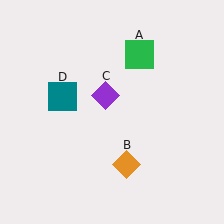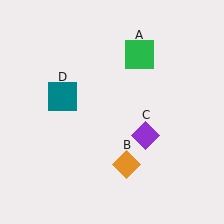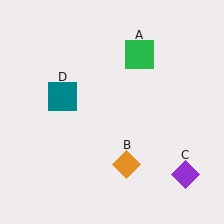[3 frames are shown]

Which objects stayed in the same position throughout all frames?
Green square (object A) and orange diamond (object B) and teal square (object D) remained stationary.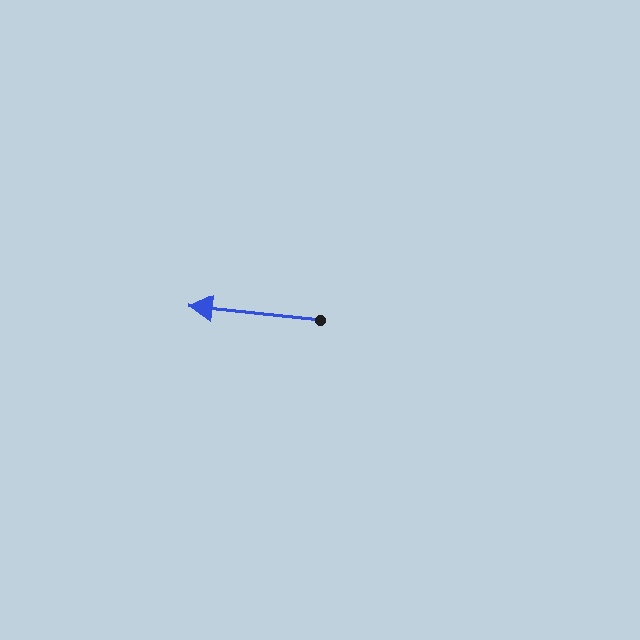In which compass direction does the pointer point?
West.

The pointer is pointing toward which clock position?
Roughly 9 o'clock.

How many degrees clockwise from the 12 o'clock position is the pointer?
Approximately 276 degrees.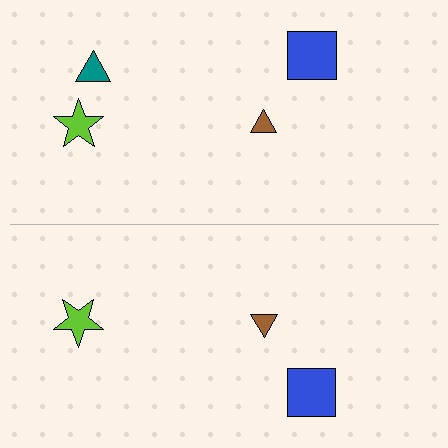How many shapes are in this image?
There are 7 shapes in this image.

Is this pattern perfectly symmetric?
No, the pattern is not perfectly symmetric. A teal triangle is missing from the bottom side.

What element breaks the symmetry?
A teal triangle is missing from the bottom side.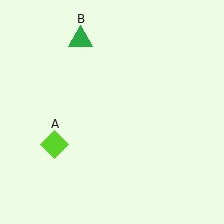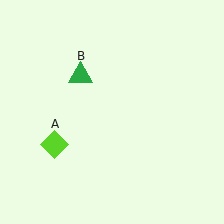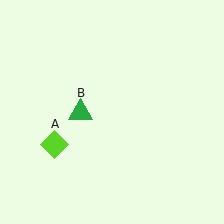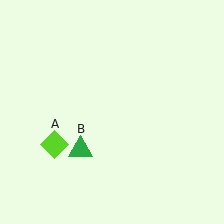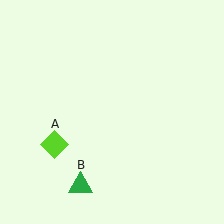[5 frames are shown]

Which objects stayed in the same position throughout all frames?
Lime diamond (object A) remained stationary.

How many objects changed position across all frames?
1 object changed position: green triangle (object B).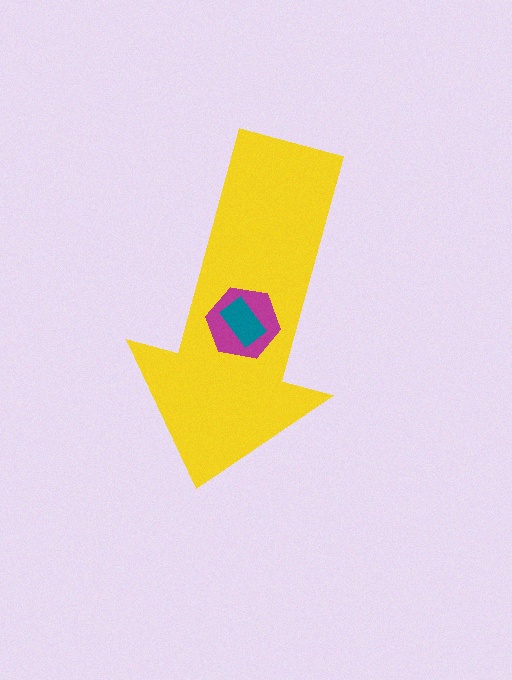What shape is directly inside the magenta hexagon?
The teal rectangle.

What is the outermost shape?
The yellow arrow.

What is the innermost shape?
The teal rectangle.